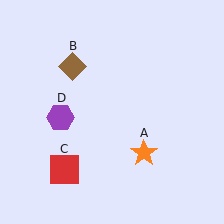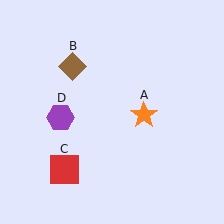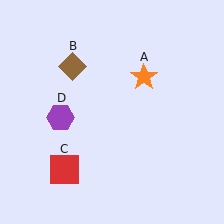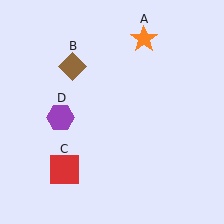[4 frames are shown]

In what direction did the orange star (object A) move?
The orange star (object A) moved up.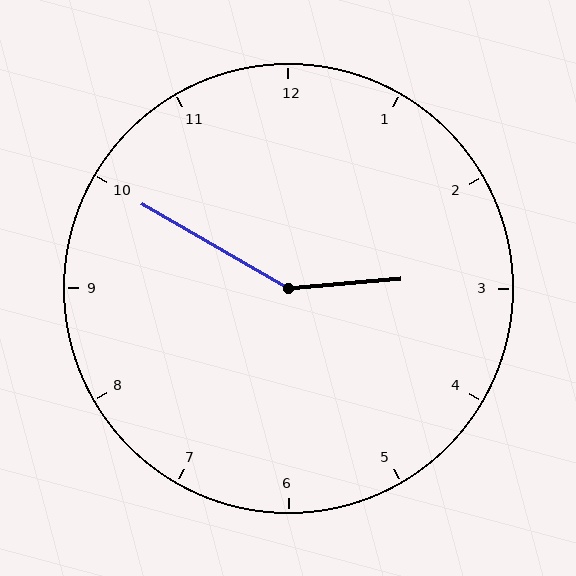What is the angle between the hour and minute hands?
Approximately 145 degrees.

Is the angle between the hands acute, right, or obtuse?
It is obtuse.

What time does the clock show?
2:50.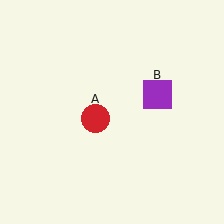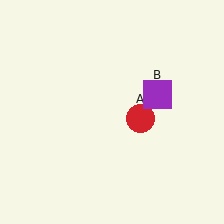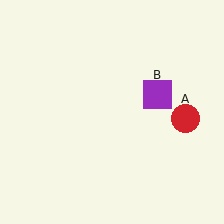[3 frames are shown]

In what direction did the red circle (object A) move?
The red circle (object A) moved right.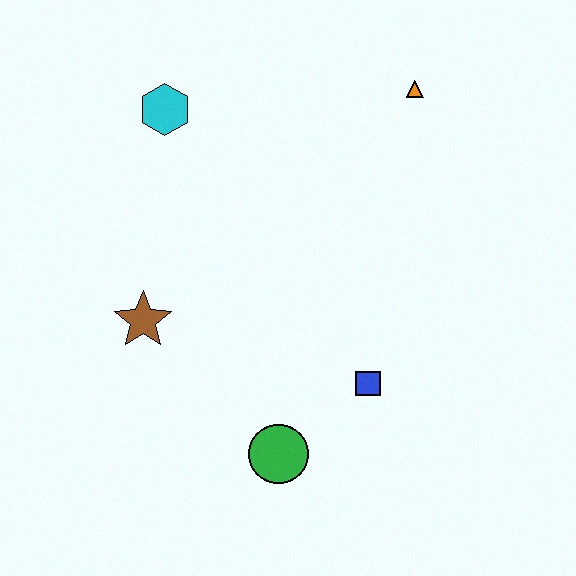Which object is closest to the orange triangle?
The cyan hexagon is closest to the orange triangle.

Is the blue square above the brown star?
No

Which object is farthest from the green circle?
The orange triangle is farthest from the green circle.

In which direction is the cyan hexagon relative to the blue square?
The cyan hexagon is above the blue square.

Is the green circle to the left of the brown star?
No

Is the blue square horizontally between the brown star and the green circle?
No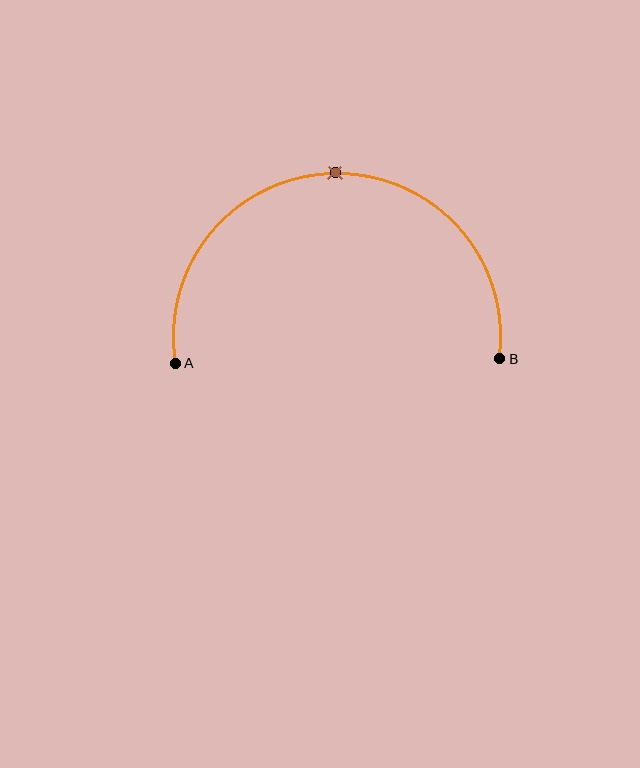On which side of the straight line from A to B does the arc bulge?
The arc bulges above the straight line connecting A and B.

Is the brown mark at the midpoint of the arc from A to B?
Yes. The brown mark lies on the arc at equal arc-length from both A and B — it is the arc midpoint.